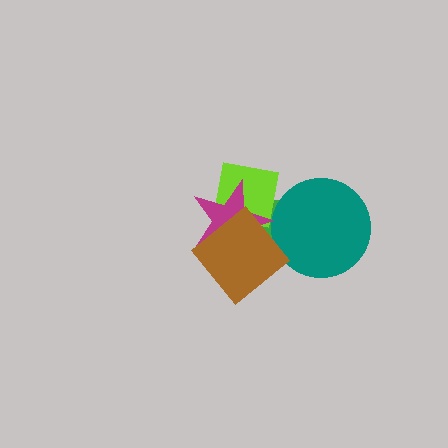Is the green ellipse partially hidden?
Yes, it is partially covered by another shape.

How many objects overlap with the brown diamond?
4 objects overlap with the brown diamond.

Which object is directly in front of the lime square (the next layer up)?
The magenta star is directly in front of the lime square.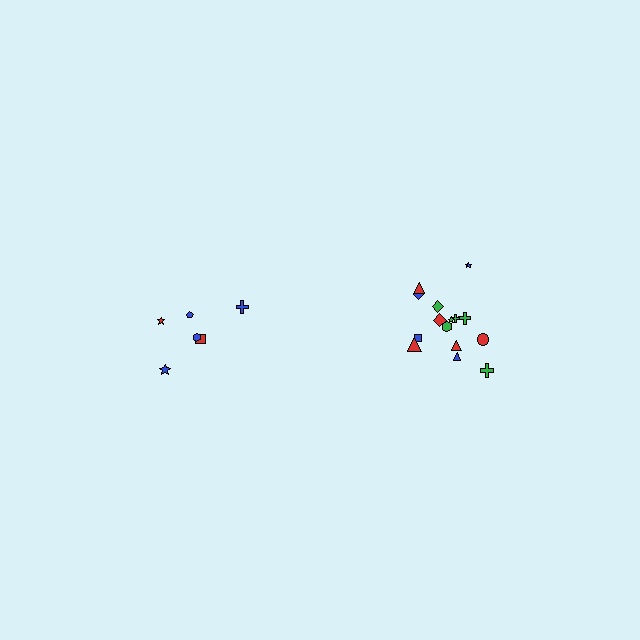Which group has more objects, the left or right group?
The right group.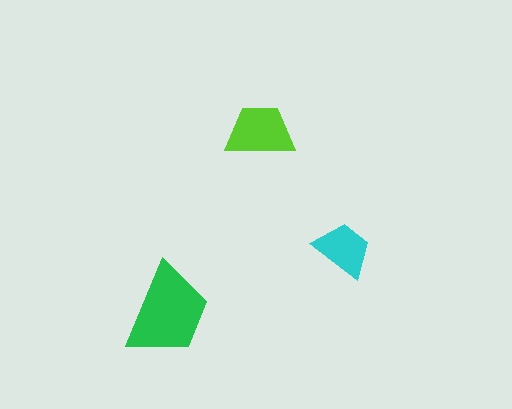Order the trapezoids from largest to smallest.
the green one, the lime one, the cyan one.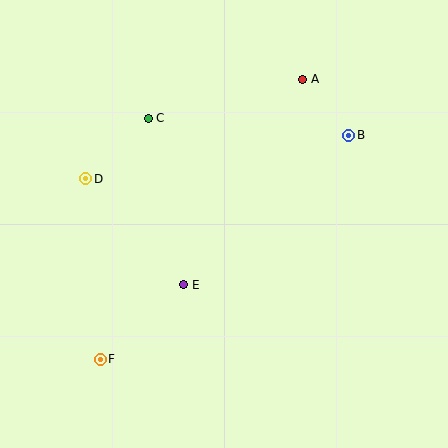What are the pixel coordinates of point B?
Point B is at (349, 135).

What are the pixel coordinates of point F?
Point F is at (100, 359).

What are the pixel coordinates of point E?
Point E is at (184, 285).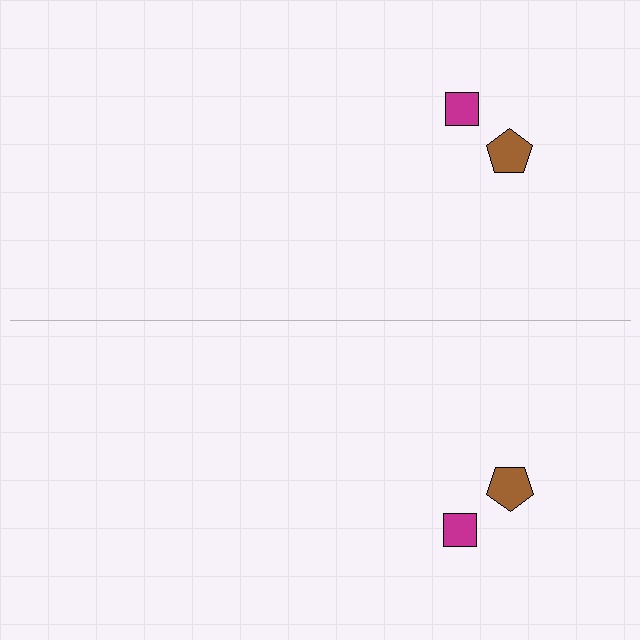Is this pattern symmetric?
Yes, this pattern has bilateral (reflection) symmetry.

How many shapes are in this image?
There are 4 shapes in this image.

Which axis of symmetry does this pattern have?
The pattern has a horizontal axis of symmetry running through the center of the image.